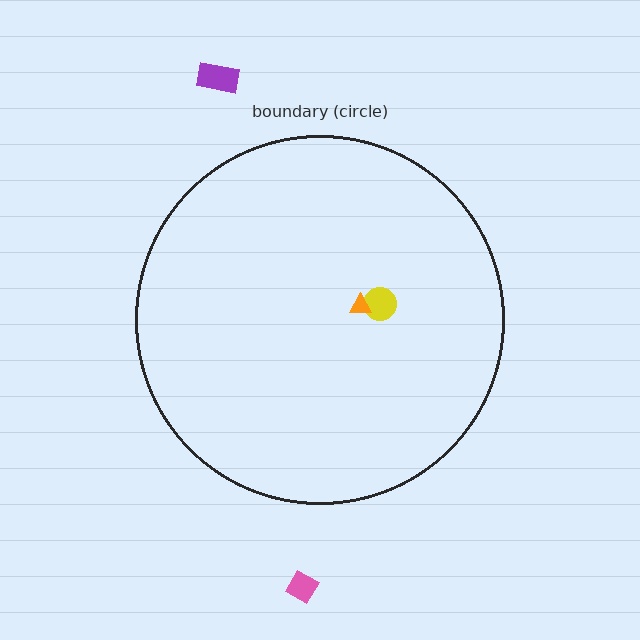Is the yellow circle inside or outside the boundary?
Inside.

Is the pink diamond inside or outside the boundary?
Outside.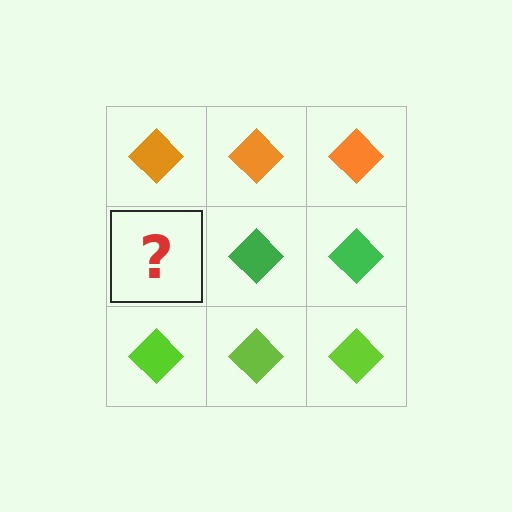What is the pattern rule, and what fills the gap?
The rule is that each row has a consistent color. The gap should be filled with a green diamond.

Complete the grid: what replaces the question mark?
The question mark should be replaced with a green diamond.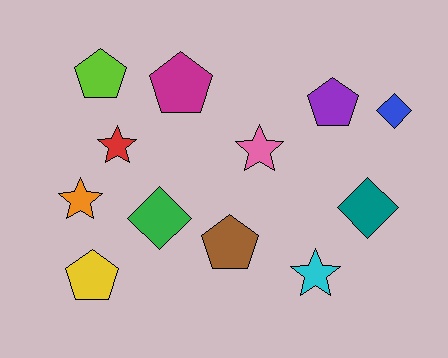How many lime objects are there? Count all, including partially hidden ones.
There is 1 lime object.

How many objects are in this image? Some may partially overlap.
There are 12 objects.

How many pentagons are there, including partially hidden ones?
There are 5 pentagons.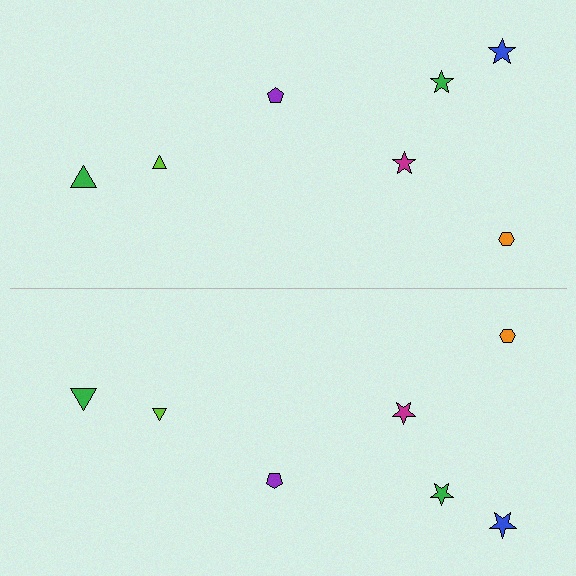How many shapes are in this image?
There are 14 shapes in this image.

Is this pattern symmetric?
Yes, this pattern has bilateral (reflection) symmetry.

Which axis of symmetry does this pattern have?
The pattern has a horizontal axis of symmetry running through the center of the image.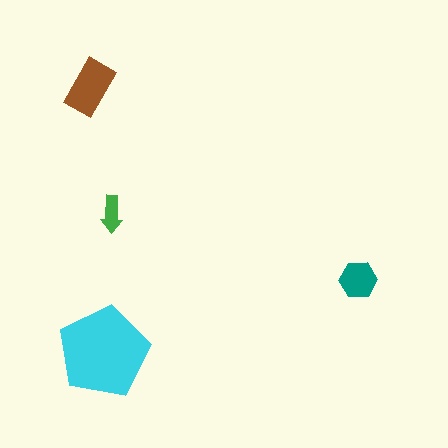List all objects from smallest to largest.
The green arrow, the teal hexagon, the brown rectangle, the cyan pentagon.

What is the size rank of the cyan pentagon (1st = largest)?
1st.